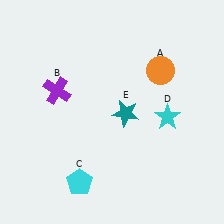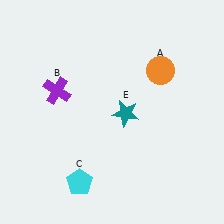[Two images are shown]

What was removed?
The cyan star (D) was removed in Image 2.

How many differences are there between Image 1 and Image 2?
There is 1 difference between the two images.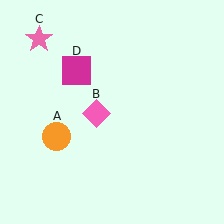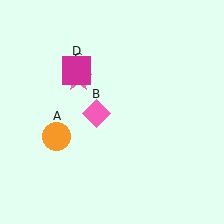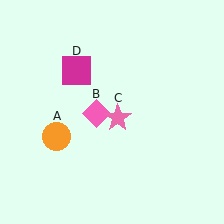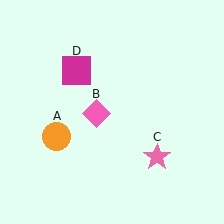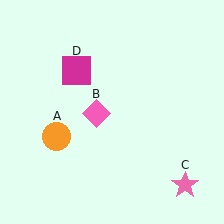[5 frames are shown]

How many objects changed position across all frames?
1 object changed position: pink star (object C).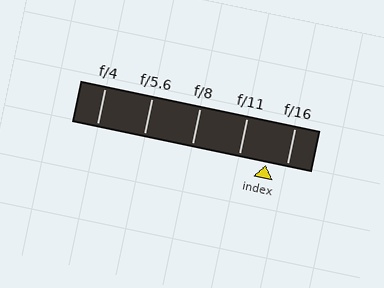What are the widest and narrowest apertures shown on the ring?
The widest aperture shown is f/4 and the narrowest is f/16.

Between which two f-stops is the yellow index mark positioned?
The index mark is between f/11 and f/16.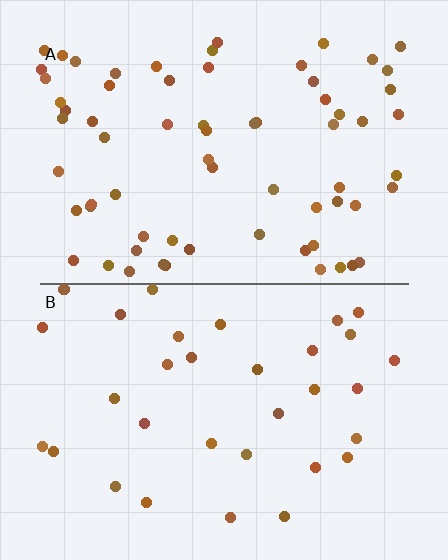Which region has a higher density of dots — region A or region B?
A (the top).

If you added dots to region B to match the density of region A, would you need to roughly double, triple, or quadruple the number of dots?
Approximately double.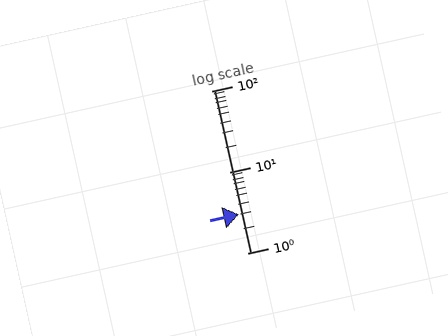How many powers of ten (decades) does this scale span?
The scale spans 2 decades, from 1 to 100.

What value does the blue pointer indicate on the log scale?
The pointer indicates approximately 3.